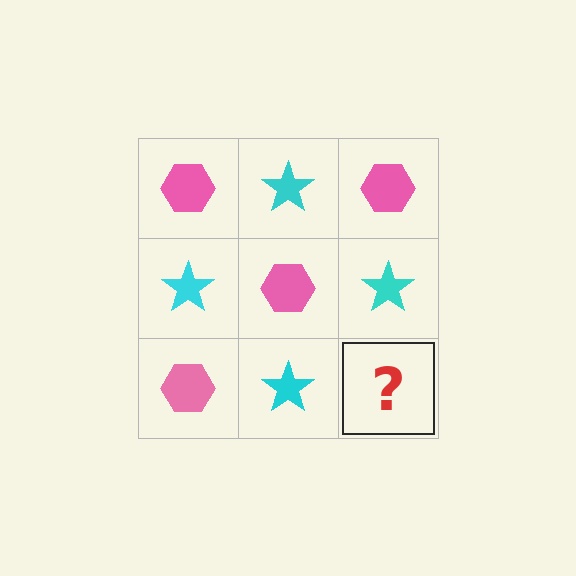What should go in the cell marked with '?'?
The missing cell should contain a pink hexagon.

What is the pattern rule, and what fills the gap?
The rule is that it alternates pink hexagon and cyan star in a checkerboard pattern. The gap should be filled with a pink hexagon.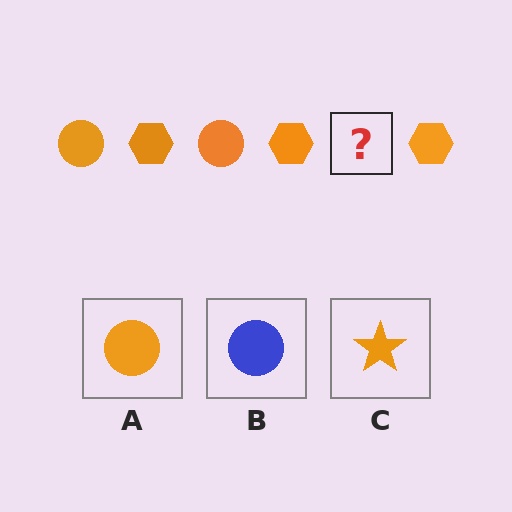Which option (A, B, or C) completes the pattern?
A.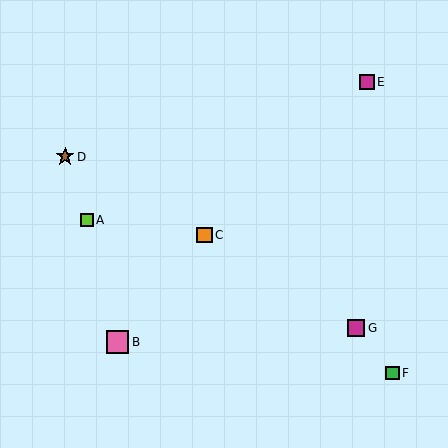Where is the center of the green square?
The center of the green square is at (392, 373).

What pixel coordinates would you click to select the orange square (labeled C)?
Click at (204, 235) to select the orange square C.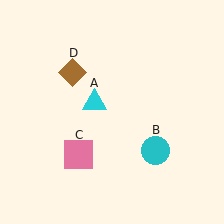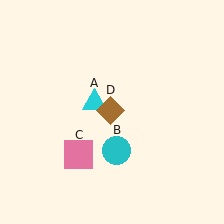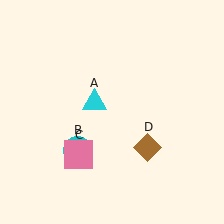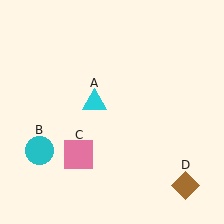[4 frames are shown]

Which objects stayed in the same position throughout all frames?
Cyan triangle (object A) and pink square (object C) remained stationary.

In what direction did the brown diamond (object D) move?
The brown diamond (object D) moved down and to the right.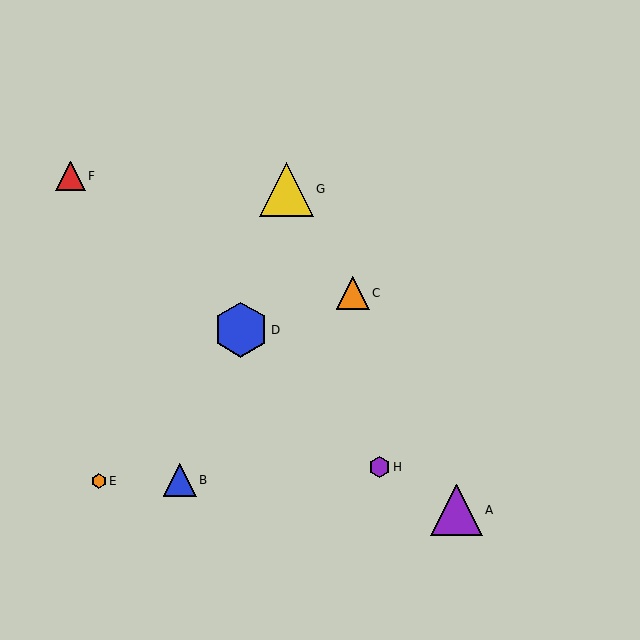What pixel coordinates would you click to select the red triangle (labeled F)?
Click at (70, 176) to select the red triangle F.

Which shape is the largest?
The blue hexagon (labeled D) is the largest.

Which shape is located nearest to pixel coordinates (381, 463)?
The purple hexagon (labeled H) at (380, 467) is nearest to that location.